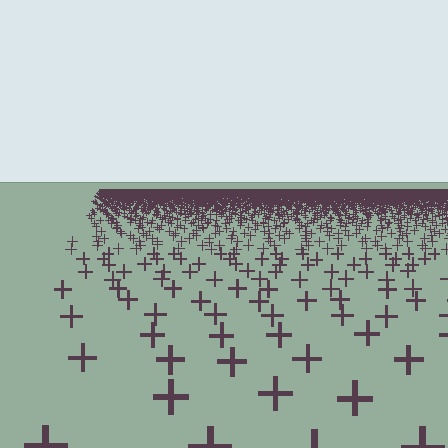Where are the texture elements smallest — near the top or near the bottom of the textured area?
Near the top.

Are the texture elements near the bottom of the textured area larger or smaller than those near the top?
Larger. Near the bottom, elements are closer to the viewer and appear at a bigger on-screen size.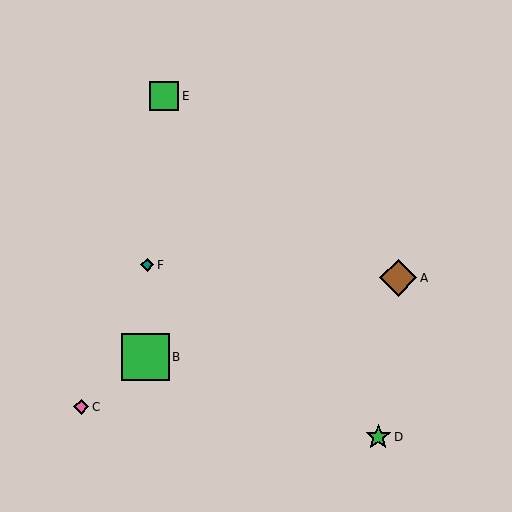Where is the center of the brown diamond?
The center of the brown diamond is at (398, 278).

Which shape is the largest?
The green square (labeled B) is the largest.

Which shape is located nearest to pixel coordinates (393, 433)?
The green star (labeled D) at (378, 437) is nearest to that location.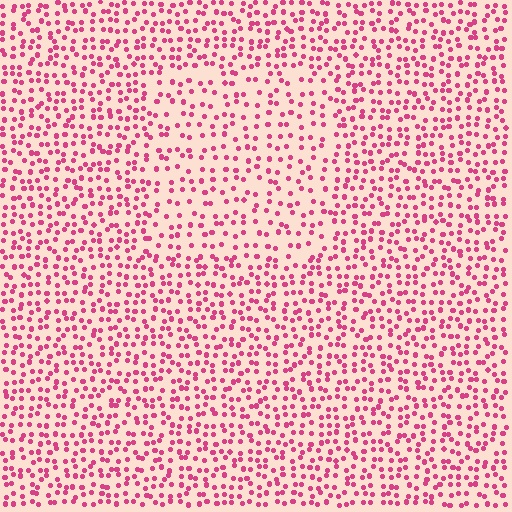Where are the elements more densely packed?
The elements are more densely packed outside the rectangle boundary.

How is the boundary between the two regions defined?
The boundary is defined by a change in element density (approximately 1.6x ratio). All elements are the same color, size, and shape.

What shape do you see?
I see a rectangle.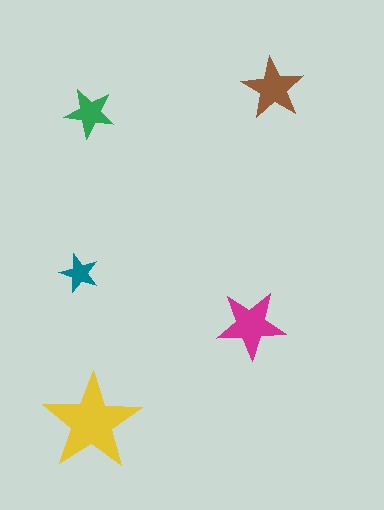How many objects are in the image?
There are 5 objects in the image.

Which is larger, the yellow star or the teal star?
The yellow one.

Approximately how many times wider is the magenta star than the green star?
About 1.5 times wider.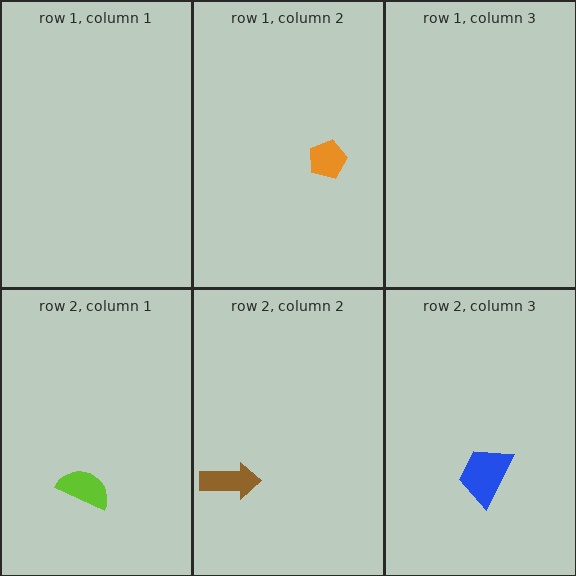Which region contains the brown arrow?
The row 2, column 2 region.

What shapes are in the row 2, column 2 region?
The brown arrow.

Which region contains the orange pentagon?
The row 1, column 2 region.